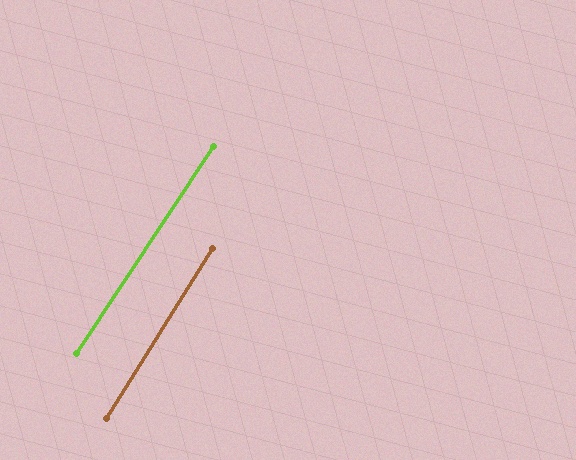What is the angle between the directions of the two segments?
Approximately 2 degrees.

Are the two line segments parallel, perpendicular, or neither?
Parallel — their directions differ by only 1.6°.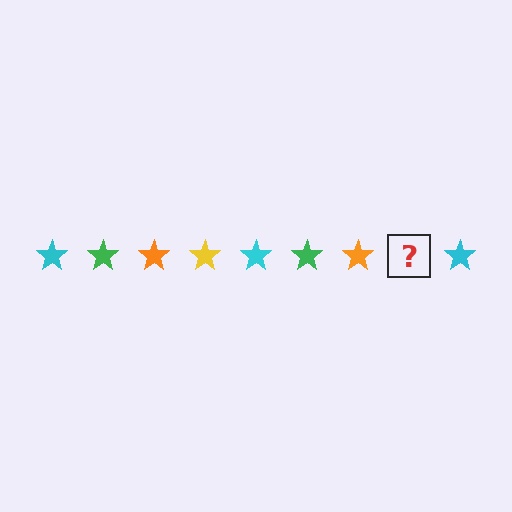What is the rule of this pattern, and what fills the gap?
The rule is that the pattern cycles through cyan, green, orange, yellow stars. The gap should be filled with a yellow star.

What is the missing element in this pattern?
The missing element is a yellow star.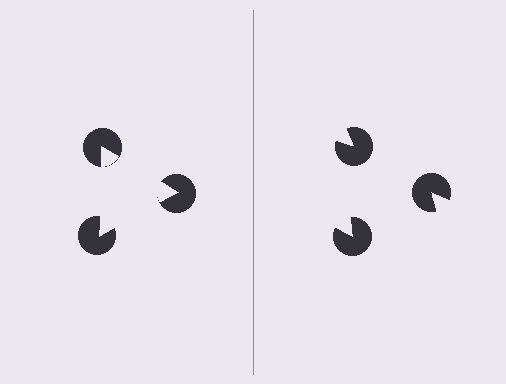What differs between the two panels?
The pac-man discs are positioned identically on both sides; only the wedge orientations differ. On the left they align to a triangle; on the right they are misaligned.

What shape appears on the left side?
An illusory triangle.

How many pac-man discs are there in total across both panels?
6 — 3 on each side.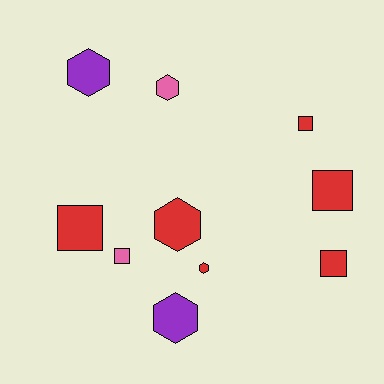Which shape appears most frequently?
Hexagon, with 5 objects.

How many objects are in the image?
There are 10 objects.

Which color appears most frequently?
Red, with 6 objects.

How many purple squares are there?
There are no purple squares.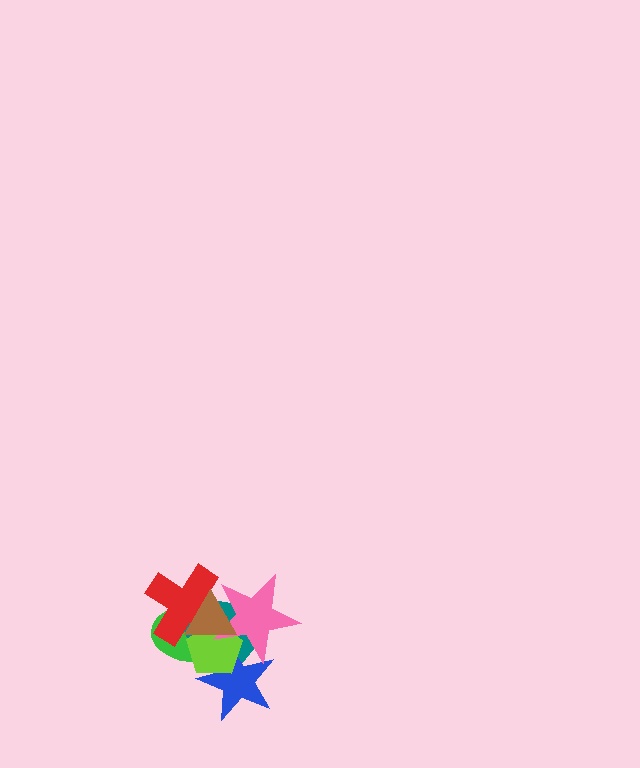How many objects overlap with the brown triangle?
5 objects overlap with the brown triangle.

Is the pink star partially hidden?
Yes, it is partially covered by another shape.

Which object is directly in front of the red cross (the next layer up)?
The lime pentagon is directly in front of the red cross.